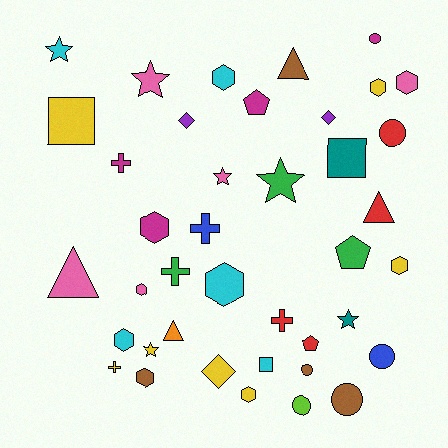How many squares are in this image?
There are 3 squares.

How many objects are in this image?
There are 40 objects.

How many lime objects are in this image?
There is 1 lime object.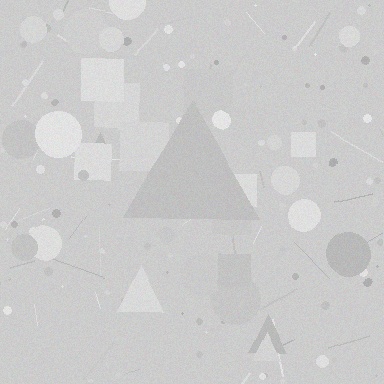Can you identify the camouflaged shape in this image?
The camouflaged shape is a triangle.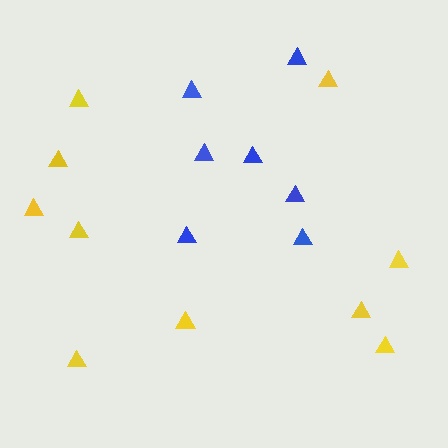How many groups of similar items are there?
There are 2 groups: one group of yellow triangles (10) and one group of blue triangles (7).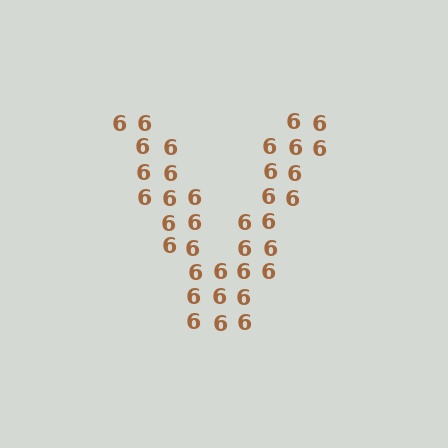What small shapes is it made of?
It is made of small digit 6's.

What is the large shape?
The large shape is the letter V.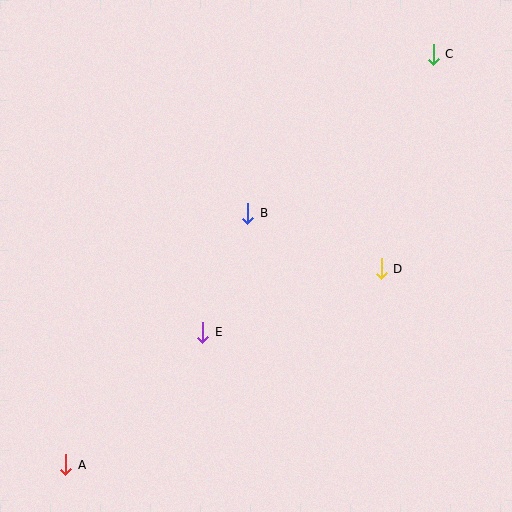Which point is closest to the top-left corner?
Point B is closest to the top-left corner.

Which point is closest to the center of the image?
Point B at (248, 213) is closest to the center.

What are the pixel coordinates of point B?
Point B is at (248, 213).